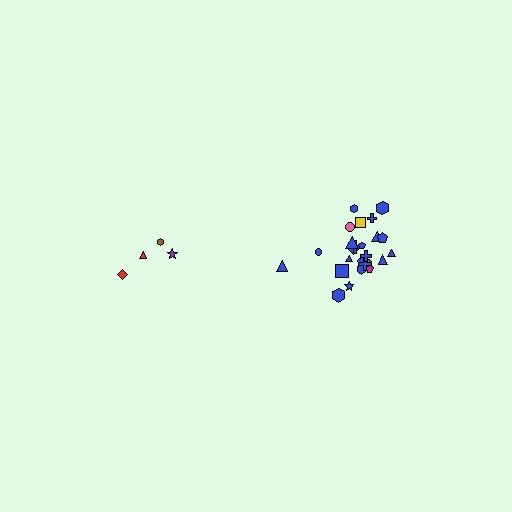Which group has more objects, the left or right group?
The right group.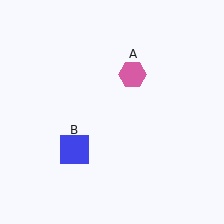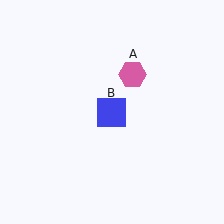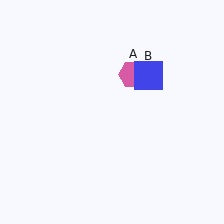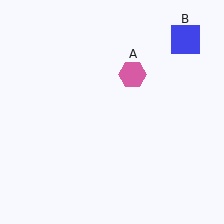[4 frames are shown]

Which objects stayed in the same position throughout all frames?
Pink hexagon (object A) remained stationary.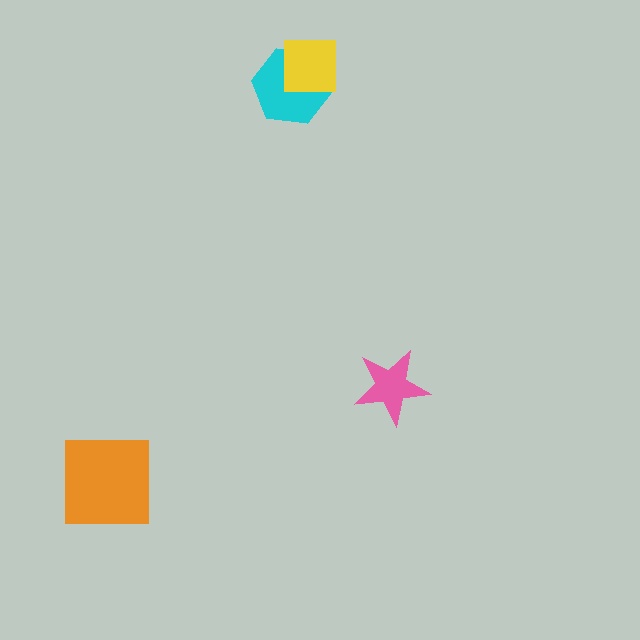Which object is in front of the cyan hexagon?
The yellow square is in front of the cyan hexagon.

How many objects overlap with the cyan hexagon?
1 object overlaps with the cyan hexagon.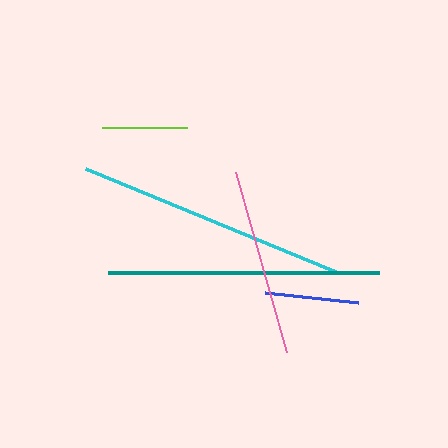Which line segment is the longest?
The cyan line is the longest at approximately 271 pixels.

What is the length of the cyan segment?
The cyan segment is approximately 271 pixels long.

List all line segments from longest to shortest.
From longest to shortest: cyan, teal, pink, blue, lime.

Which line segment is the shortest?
The lime line is the shortest at approximately 85 pixels.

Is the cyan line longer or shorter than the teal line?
The cyan line is longer than the teal line.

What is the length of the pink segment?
The pink segment is approximately 187 pixels long.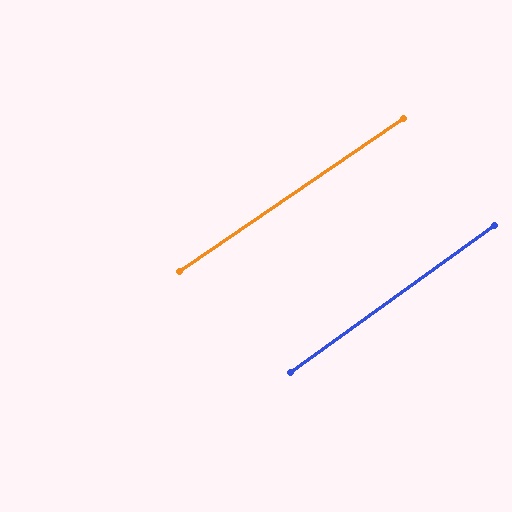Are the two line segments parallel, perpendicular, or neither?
Parallel — their directions differ by only 1.6°.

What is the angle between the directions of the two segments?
Approximately 2 degrees.